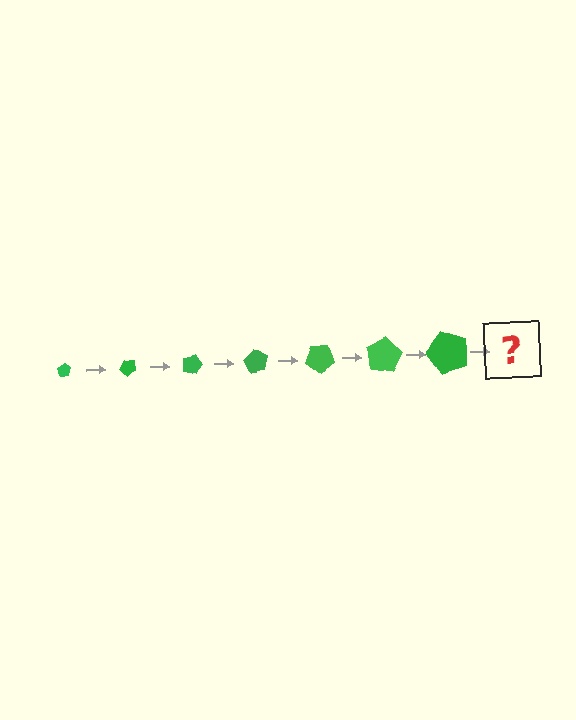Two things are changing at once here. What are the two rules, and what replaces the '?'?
The two rules are that the pentagon grows larger each step and it rotates 45 degrees each step. The '?' should be a pentagon, larger than the previous one and rotated 315 degrees from the start.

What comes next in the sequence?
The next element should be a pentagon, larger than the previous one and rotated 315 degrees from the start.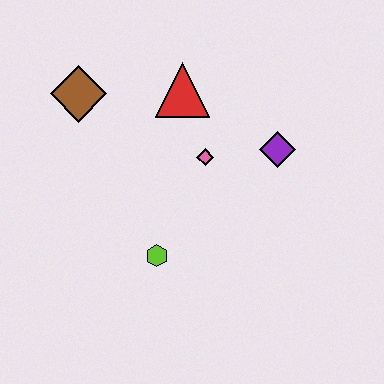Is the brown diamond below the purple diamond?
No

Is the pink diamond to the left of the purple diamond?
Yes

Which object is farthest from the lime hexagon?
The brown diamond is farthest from the lime hexagon.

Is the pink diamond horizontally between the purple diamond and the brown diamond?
Yes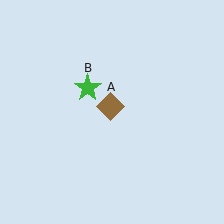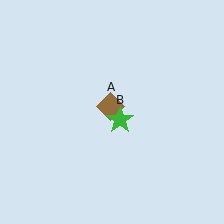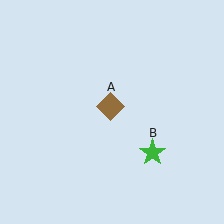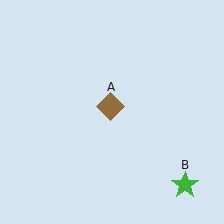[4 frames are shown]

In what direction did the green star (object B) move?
The green star (object B) moved down and to the right.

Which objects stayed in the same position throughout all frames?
Brown diamond (object A) remained stationary.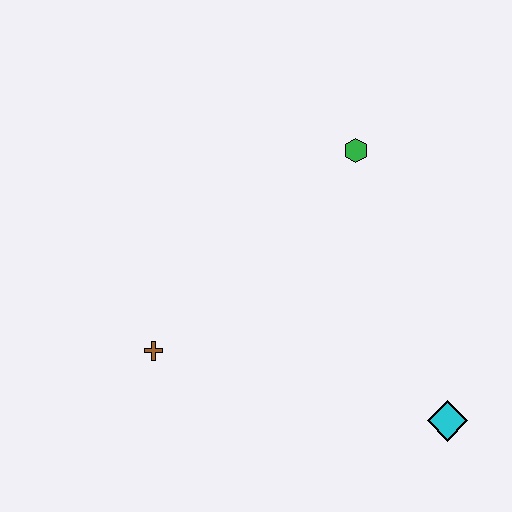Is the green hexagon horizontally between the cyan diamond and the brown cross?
Yes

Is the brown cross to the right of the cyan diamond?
No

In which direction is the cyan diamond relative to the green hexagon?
The cyan diamond is below the green hexagon.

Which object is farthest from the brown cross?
The cyan diamond is farthest from the brown cross.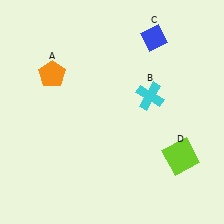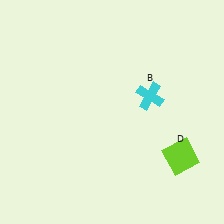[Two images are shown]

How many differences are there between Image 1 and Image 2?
There are 2 differences between the two images.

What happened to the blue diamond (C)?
The blue diamond (C) was removed in Image 2. It was in the top-right area of Image 1.